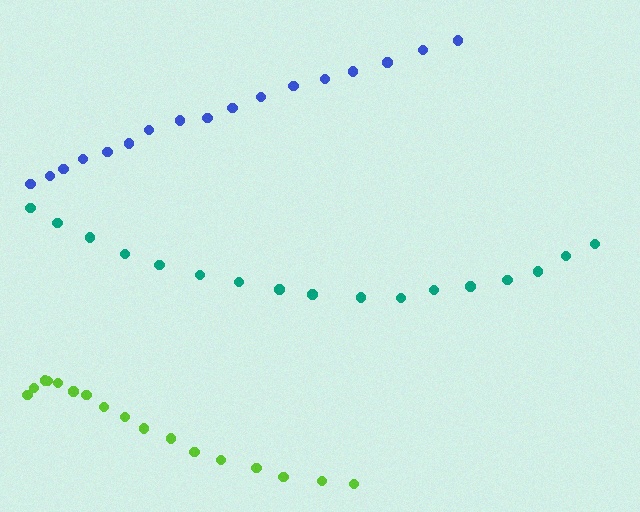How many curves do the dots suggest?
There are 3 distinct paths.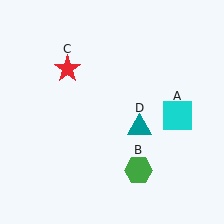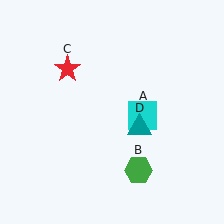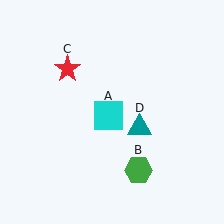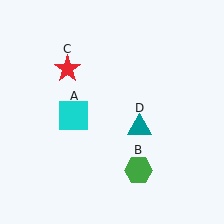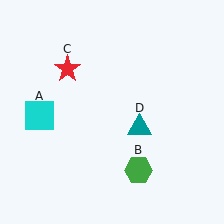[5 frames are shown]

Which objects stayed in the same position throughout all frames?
Green hexagon (object B) and red star (object C) and teal triangle (object D) remained stationary.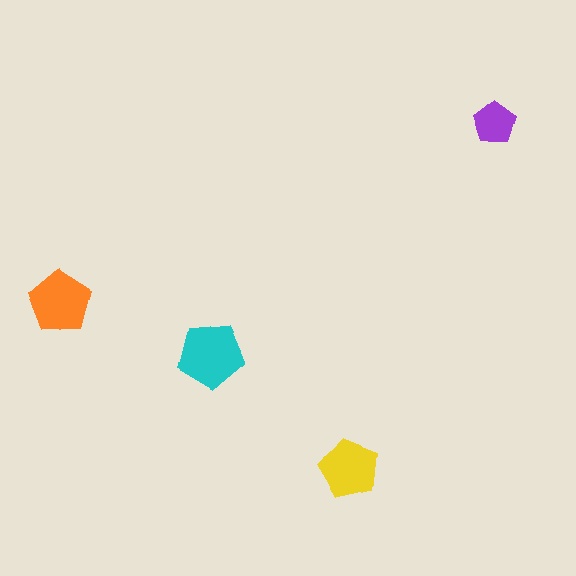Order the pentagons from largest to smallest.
the cyan one, the orange one, the yellow one, the purple one.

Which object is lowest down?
The yellow pentagon is bottommost.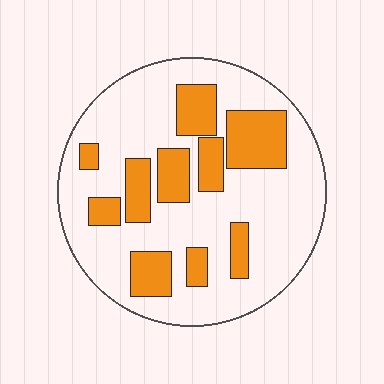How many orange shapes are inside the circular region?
10.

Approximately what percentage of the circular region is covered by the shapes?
Approximately 30%.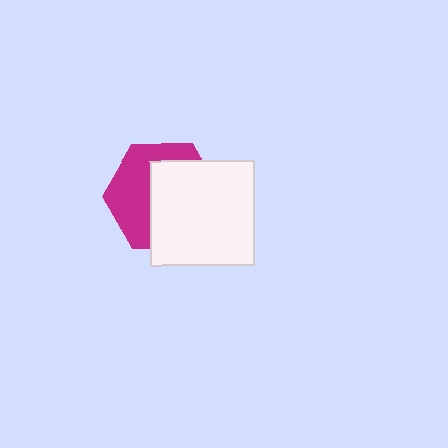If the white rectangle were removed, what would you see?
You would see the complete magenta hexagon.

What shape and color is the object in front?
The object in front is a white rectangle.